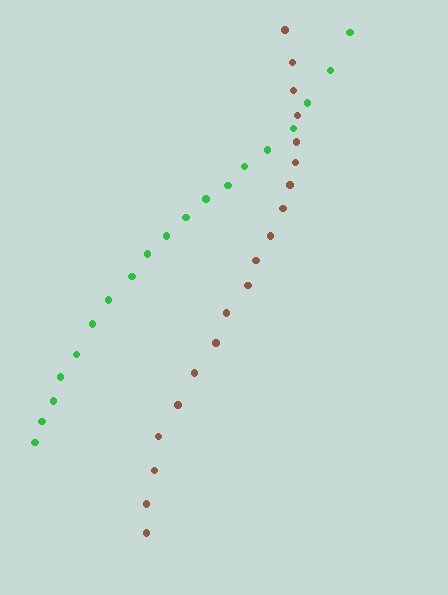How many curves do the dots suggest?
There are 2 distinct paths.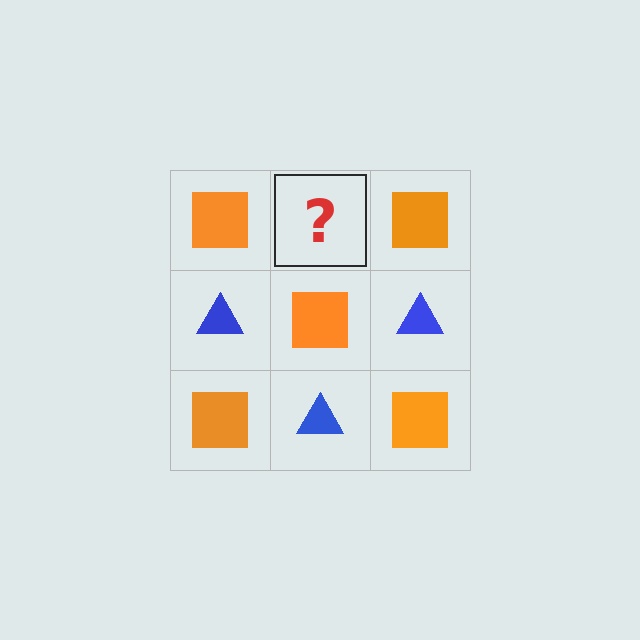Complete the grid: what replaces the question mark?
The question mark should be replaced with a blue triangle.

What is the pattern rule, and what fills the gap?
The rule is that it alternates orange square and blue triangle in a checkerboard pattern. The gap should be filled with a blue triangle.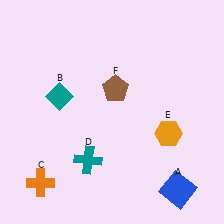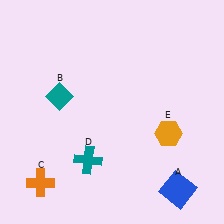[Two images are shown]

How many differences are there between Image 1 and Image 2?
There is 1 difference between the two images.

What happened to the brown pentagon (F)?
The brown pentagon (F) was removed in Image 2. It was in the top-right area of Image 1.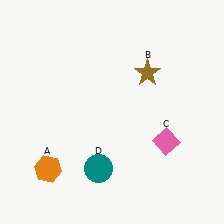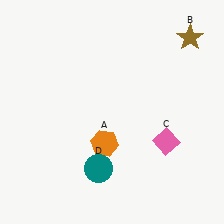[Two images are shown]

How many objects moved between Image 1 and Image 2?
2 objects moved between the two images.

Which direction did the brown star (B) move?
The brown star (B) moved right.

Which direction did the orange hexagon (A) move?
The orange hexagon (A) moved right.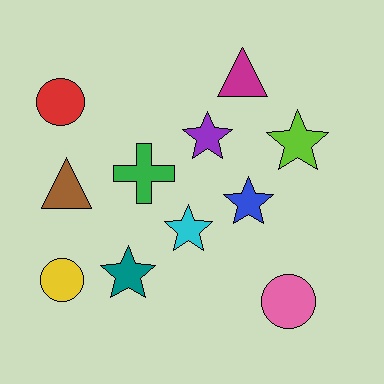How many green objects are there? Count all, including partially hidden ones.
There is 1 green object.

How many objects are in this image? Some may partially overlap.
There are 11 objects.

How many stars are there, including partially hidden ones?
There are 5 stars.